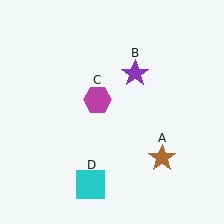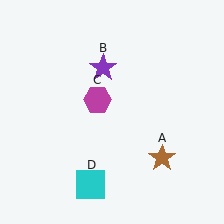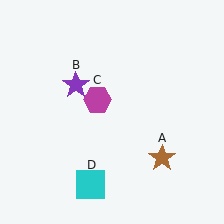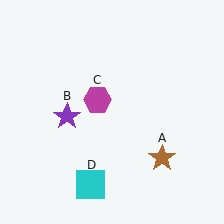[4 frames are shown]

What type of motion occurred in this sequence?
The purple star (object B) rotated counterclockwise around the center of the scene.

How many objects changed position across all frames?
1 object changed position: purple star (object B).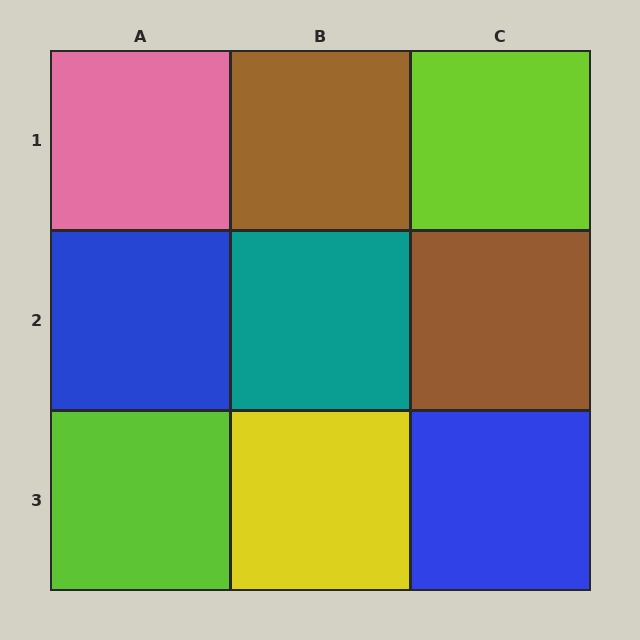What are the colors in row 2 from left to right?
Blue, teal, brown.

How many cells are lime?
2 cells are lime.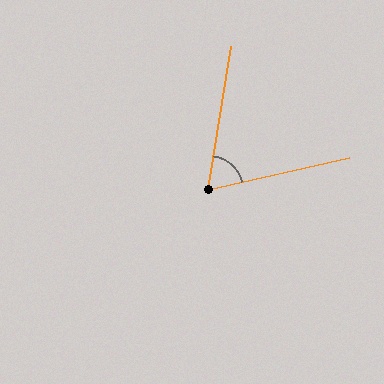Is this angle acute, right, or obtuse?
It is acute.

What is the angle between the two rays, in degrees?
Approximately 68 degrees.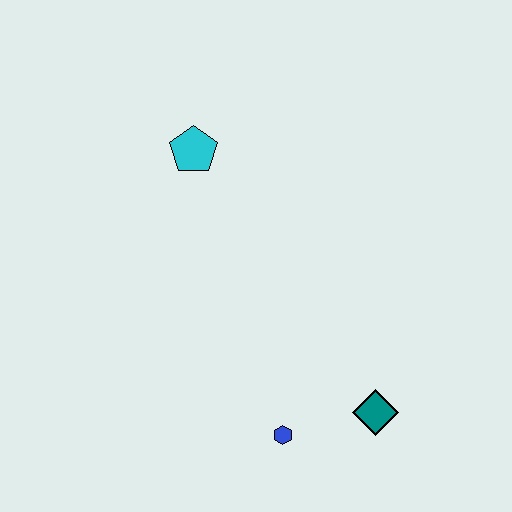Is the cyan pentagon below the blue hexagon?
No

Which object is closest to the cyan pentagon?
The blue hexagon is closest to the cyan pentagon.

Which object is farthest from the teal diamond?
The cyan pentagon is farthest from the teal diamond.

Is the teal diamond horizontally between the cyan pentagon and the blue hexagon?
No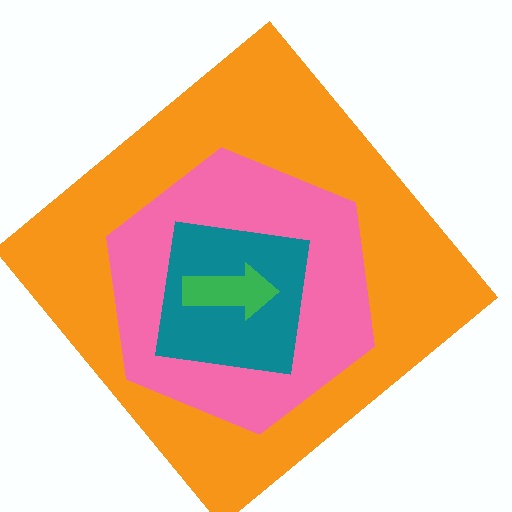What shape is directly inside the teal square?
The green arrow.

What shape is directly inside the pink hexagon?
The teal square.